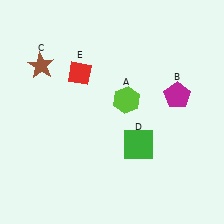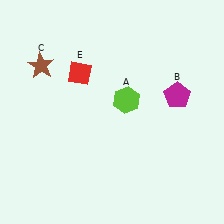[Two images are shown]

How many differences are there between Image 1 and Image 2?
There is 1 difference between the two images.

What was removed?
The green square (D) was removed in Image 2.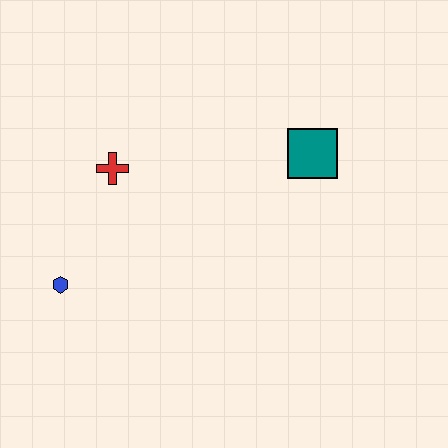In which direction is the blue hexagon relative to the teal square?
The blue hexagon is to the left of the teal square.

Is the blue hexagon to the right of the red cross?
No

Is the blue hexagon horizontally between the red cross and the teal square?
No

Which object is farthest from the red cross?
The teal square is farthest from the red cross.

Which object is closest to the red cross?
The blue hexagon is closest to the red cross.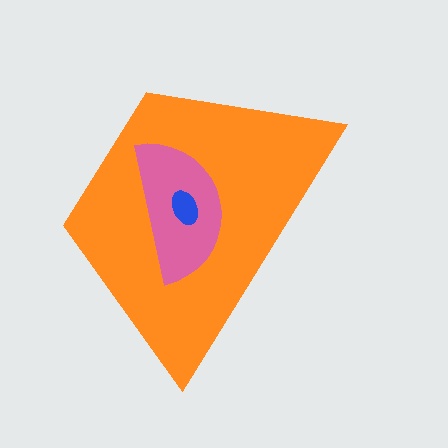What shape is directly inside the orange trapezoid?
The pink semicircle.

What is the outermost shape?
The orange trapezoid.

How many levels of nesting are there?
3.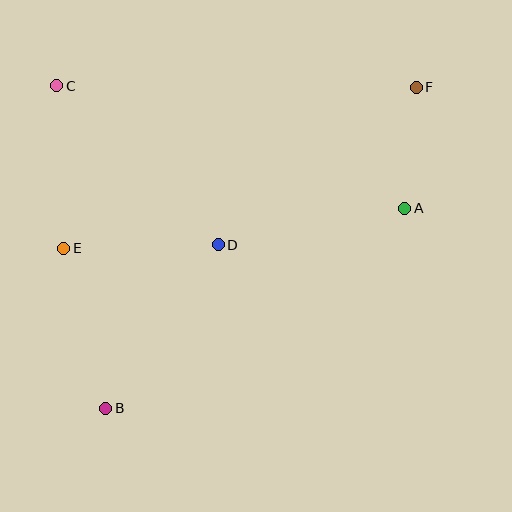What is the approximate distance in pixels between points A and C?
The distance between A and C is approximately 369 pixels.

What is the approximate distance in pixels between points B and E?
The distance between B and E is approximately 165 pixels.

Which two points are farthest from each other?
Points B and F are farthest from each other.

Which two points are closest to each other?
Points A and F are closest to each other.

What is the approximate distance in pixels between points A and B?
The distance between A and B is approximately 360 pixels.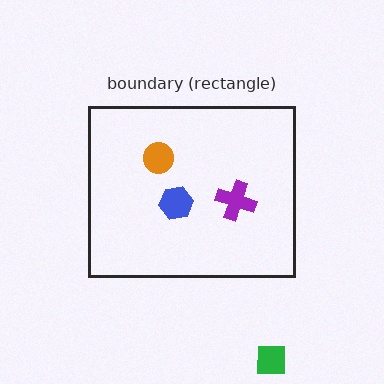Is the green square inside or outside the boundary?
Outside.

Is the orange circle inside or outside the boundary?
Inside.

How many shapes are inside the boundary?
3 inside, 1 outside.